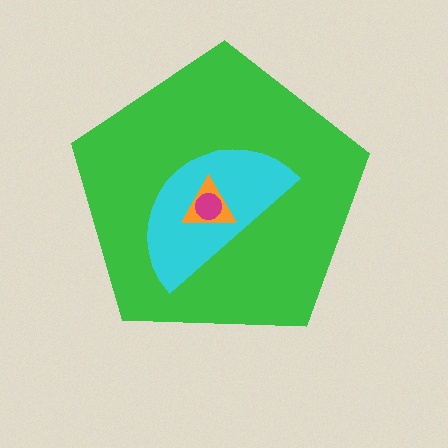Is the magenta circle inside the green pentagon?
Yes.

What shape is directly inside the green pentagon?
The cyan semicircle.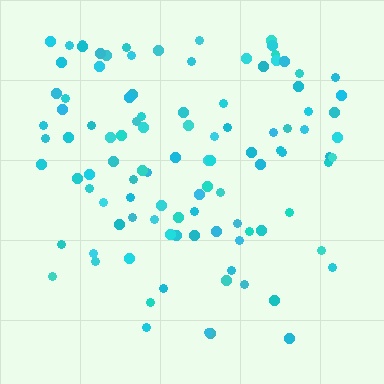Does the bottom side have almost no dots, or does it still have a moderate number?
Still a moderate number, just noticeably fewer than the top.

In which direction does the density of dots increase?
From bottom to top, with the top side densest.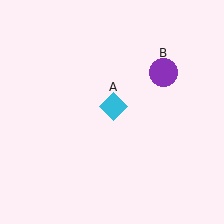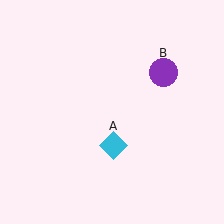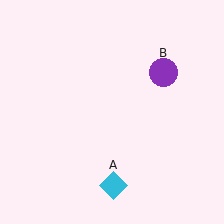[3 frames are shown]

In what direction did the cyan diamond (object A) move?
The cyan diamond (object A) moved down.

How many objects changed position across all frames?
1 object changed position: cyan diamond (object A).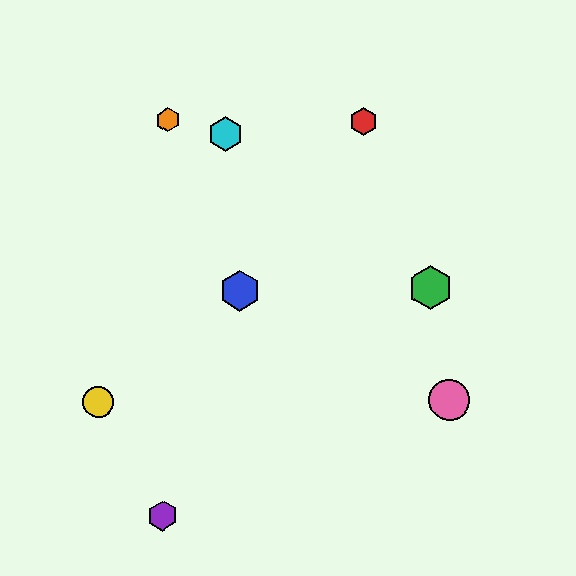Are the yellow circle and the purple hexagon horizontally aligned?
No, the yellow circle is at y≈402 and the purple hexagon is at y≈516.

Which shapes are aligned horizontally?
The yellow circle, the pink circle are aligned horizontally.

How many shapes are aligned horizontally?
2 shapes (the yellow circle, the pink circle) are aligned horizontally.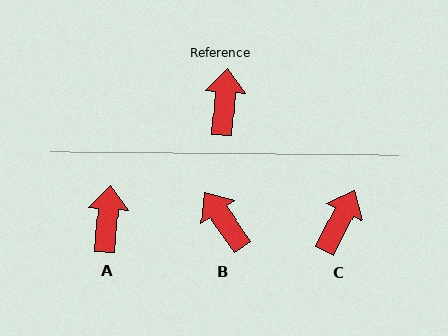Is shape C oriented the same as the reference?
No, it is off by about 22 degrees.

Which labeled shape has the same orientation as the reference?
A.